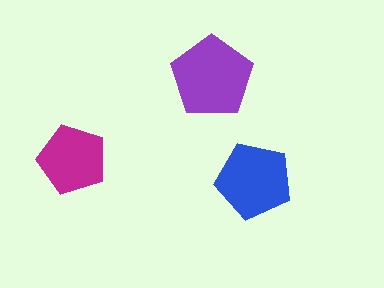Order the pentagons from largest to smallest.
the purple one, the blue one, the magenta one.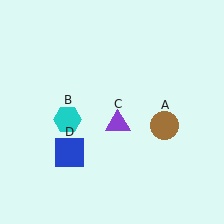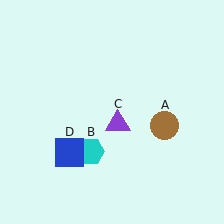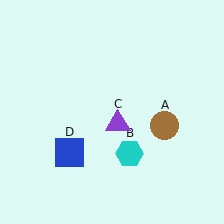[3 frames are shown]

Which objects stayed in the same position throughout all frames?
Brown circle (object A) and purple triangle (object C) and blue square (object D) remained stationary.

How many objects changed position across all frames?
1 object changed position: cyan hexagon (object B).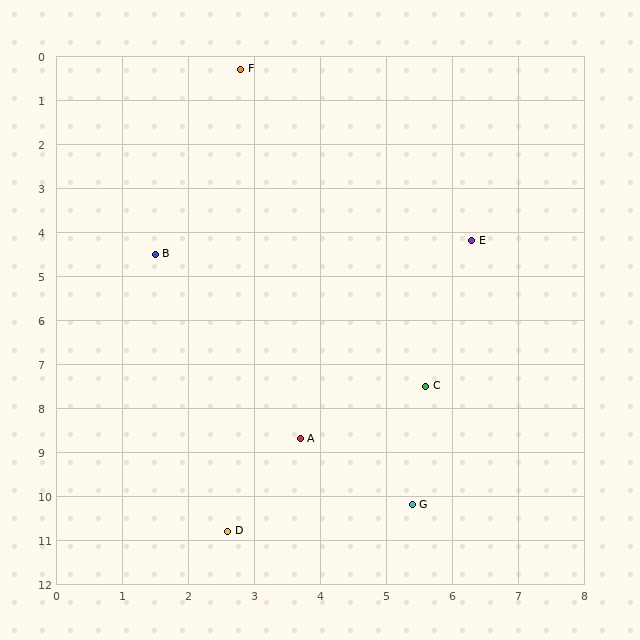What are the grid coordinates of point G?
Point G is at approximately (5.4, 10.2).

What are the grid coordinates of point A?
Point A is at approximately (3.7, 8.7).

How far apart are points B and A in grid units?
Points B and A are about 4.7 grid units apart.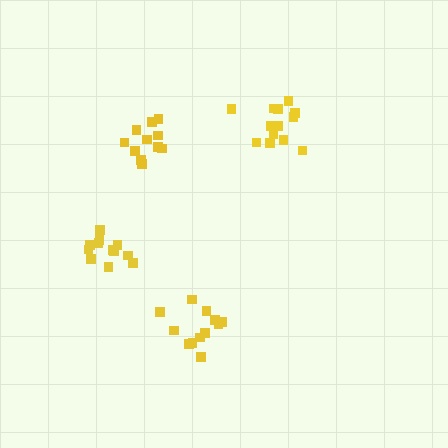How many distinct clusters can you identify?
There are 4 distinct clusters.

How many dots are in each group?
Group 1: 11 dots, Group 2: 14 dots, Group 3: 12 dots, Group 4: 12 dots (49 total).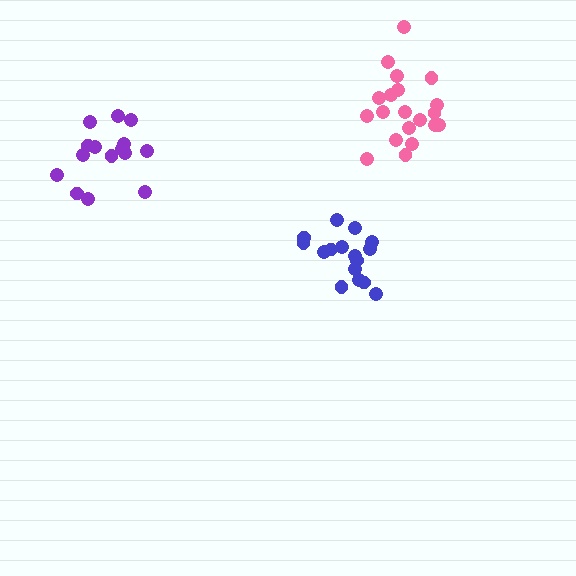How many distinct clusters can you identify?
There are 3 distinct clusters.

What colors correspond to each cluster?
The clusters are colored: purple, blue, pink.